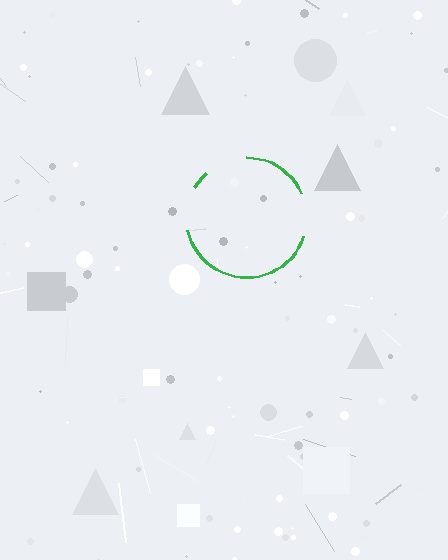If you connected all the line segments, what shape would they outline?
They would outline a circle.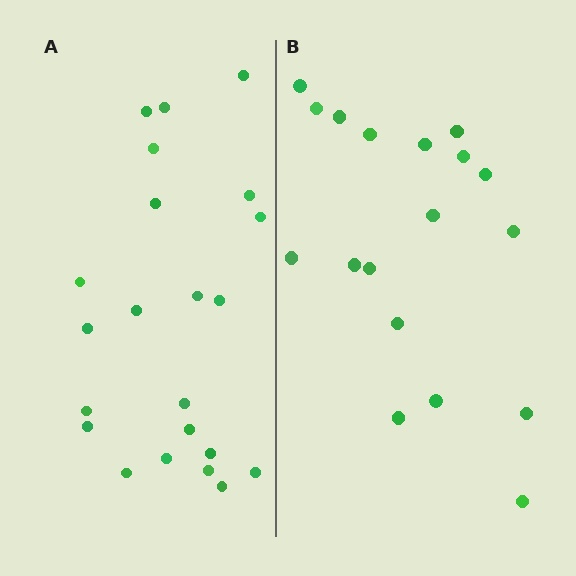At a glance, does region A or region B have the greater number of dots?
Region A (the left region) has more dots.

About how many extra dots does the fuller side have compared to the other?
Region A has about 4 more dots than region B.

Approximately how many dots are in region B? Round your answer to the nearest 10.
About 20 dots. (The exact count is 18, which rounds to 20.)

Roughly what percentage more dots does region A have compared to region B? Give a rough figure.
About 20% more.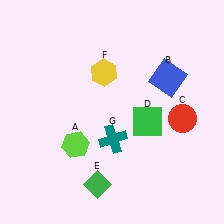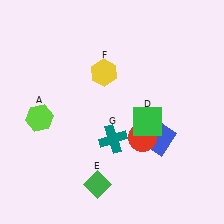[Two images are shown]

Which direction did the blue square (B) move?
The blue square (B) moved down.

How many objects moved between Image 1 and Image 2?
3 objects moved between the two images.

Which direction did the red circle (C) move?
The red circle (C) moved left.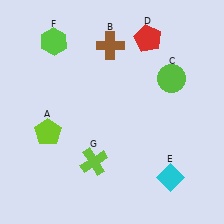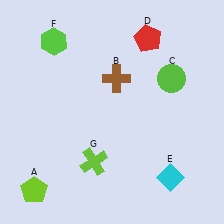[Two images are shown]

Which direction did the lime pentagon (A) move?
The lime pentagon (A) moved down.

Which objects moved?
The objects that moved are: the lime pentagon (A), the brown cross (B).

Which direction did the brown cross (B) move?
The brown cross (B) moved down.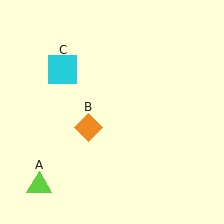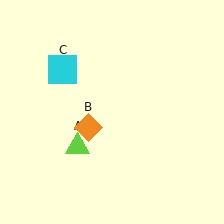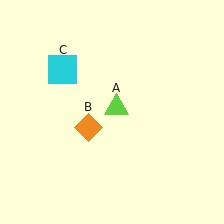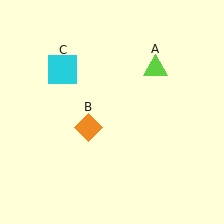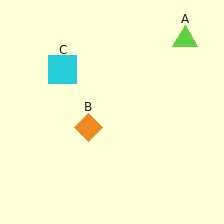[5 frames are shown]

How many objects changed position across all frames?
1 object changed position: lime triangle (object A).